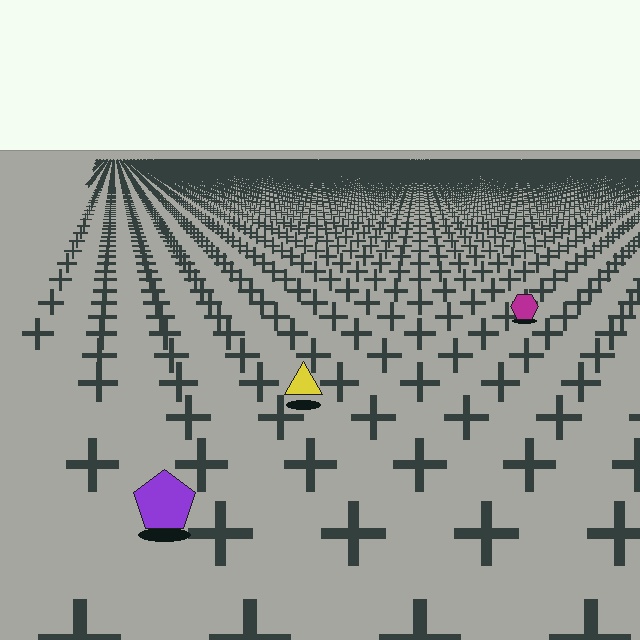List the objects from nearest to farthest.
From nearest to farthest: the purple pentagon, the yellow triangle, the magenta hexagon.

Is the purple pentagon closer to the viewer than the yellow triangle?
Yes. The purple pentagon is closer — you can tell from the texture gradient: the ground texture is coarser near it.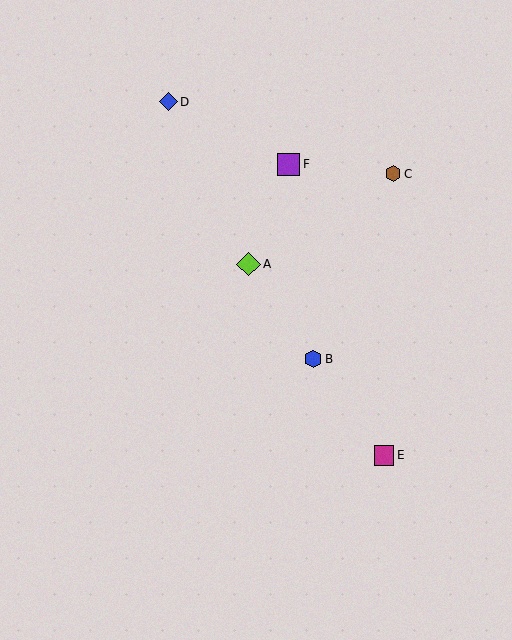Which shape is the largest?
The lime diamond (labeled A) is the largest.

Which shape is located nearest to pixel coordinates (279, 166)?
The purple square (labeled F) at (289, 164) is nearest to that location.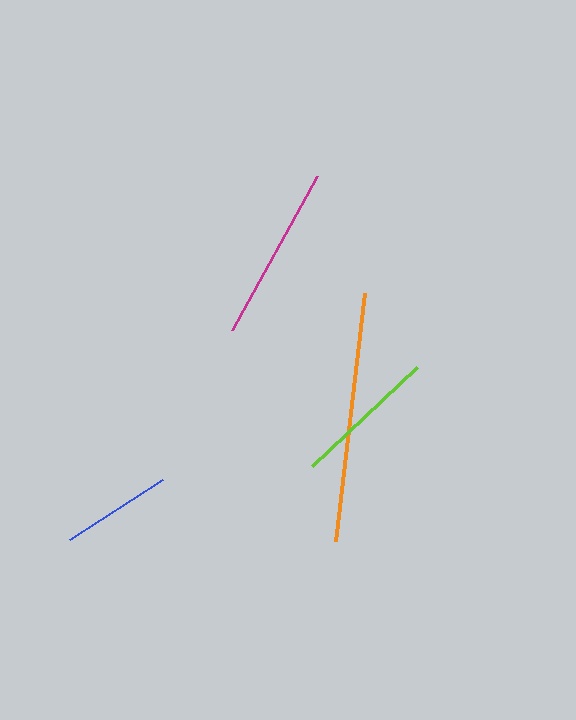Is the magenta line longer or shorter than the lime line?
The magenta line is longer than the lime line.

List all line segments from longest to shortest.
From longest to shortest: orange, magenta, lime, blue.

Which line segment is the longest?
The orange line is the longest at approximately 250 pixels.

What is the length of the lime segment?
The lime segment is approximately 145 pixels long.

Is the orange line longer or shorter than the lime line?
The orange line is longer than the lime line.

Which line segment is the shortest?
The blue line is the shortest at approximately 111 pixels.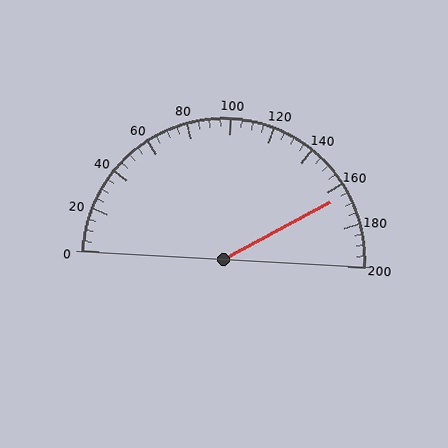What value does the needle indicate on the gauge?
The needle indicates approximately 165.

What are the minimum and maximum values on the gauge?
The gauge ranges from 0 to 200.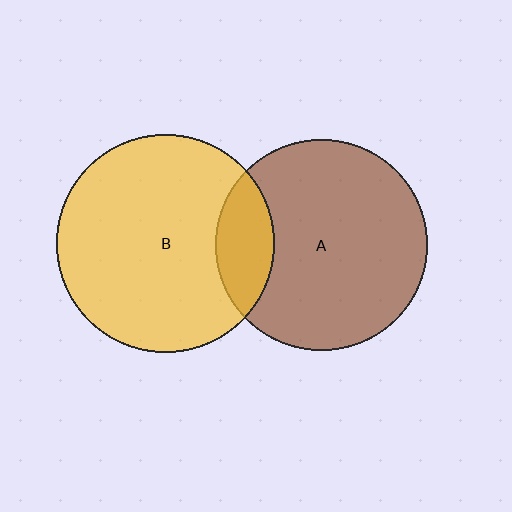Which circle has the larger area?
Circle B (yellow).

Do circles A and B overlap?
Yes.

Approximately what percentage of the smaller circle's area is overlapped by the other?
Approximately 15%.